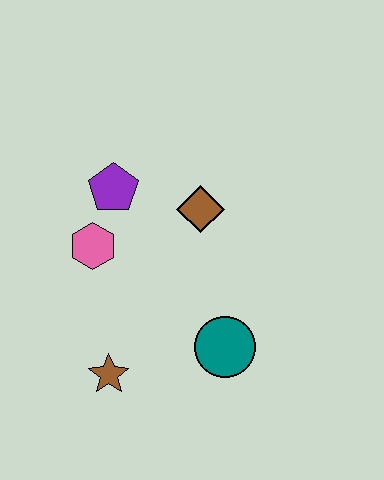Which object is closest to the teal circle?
The brown star is closest to the teal circle.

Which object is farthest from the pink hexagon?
The teal circle is farthest from the pink hexagon.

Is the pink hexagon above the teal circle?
Yes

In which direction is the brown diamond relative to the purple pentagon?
The brown diamond is to the right of the purple pentagon.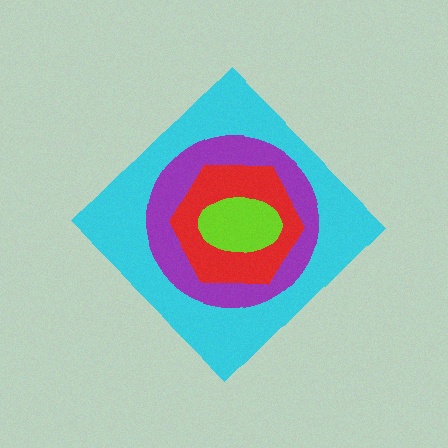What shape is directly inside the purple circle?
The red hexagon.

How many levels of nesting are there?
4.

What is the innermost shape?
The lime ellipse.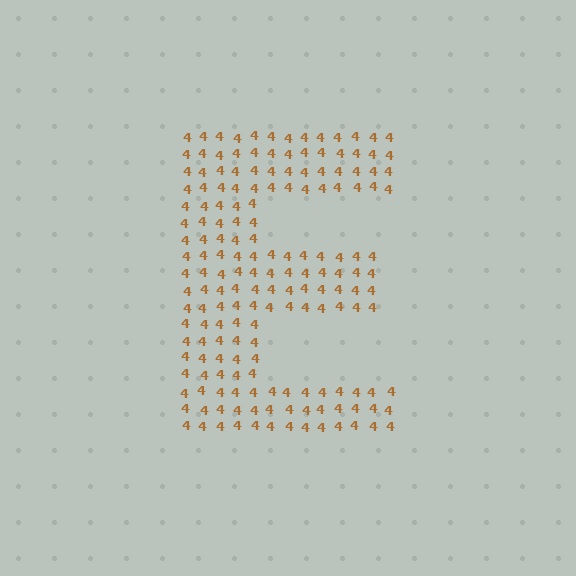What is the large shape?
The large shape is the letter E.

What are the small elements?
The small elements are digit 4's.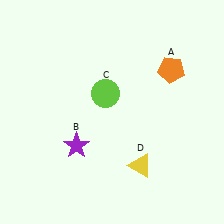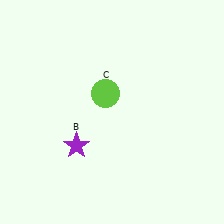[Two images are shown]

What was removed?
The orange pentagon (A), the yellow triangle (D) were removed in Image 2.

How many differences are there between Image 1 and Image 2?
There are 2 differences between the two images.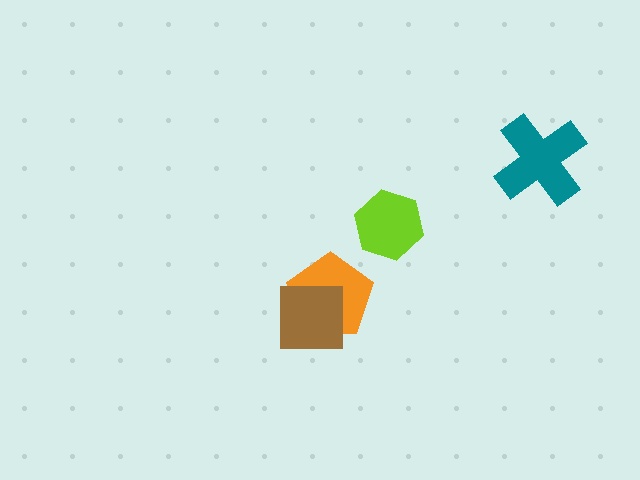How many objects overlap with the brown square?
1 object overlaps with the brown square.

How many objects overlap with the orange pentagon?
1 object overlaps with the orange pentagon.